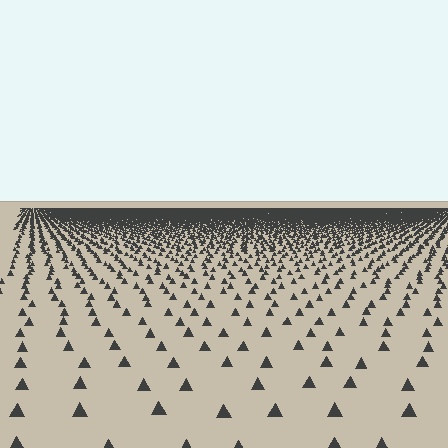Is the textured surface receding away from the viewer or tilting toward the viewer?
The surface is receding away from the viewer. Texture elements get smaller and denser toward the top.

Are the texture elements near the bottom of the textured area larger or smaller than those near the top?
Larger. Near the bottom, elements are closer to the viewer and appear at a bigger on-screen size.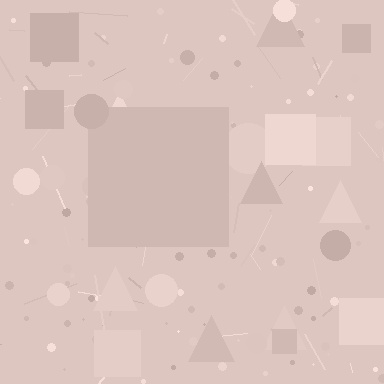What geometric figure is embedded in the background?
A square is embedded in the background.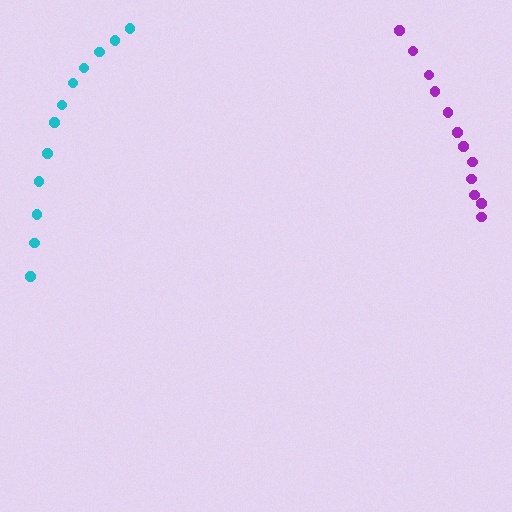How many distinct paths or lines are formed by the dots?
There are 2 distinct paths.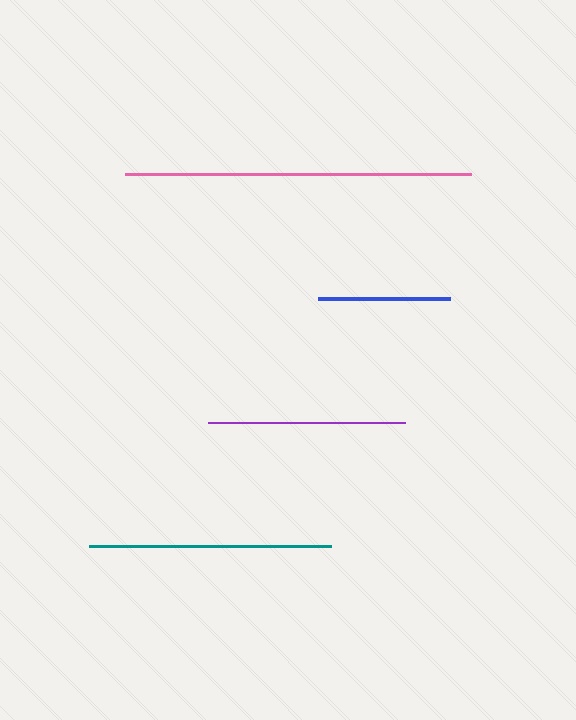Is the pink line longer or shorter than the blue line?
The pink line is longer than the blue line.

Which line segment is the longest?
The pink line is the longest at approximately 346 pixels.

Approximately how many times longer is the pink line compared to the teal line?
The pink line is approximately 1.4 times the length of the teal line.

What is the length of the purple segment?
The purple segment is approximately 197 pixels long.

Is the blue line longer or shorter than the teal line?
The teal line is longer than the blue line.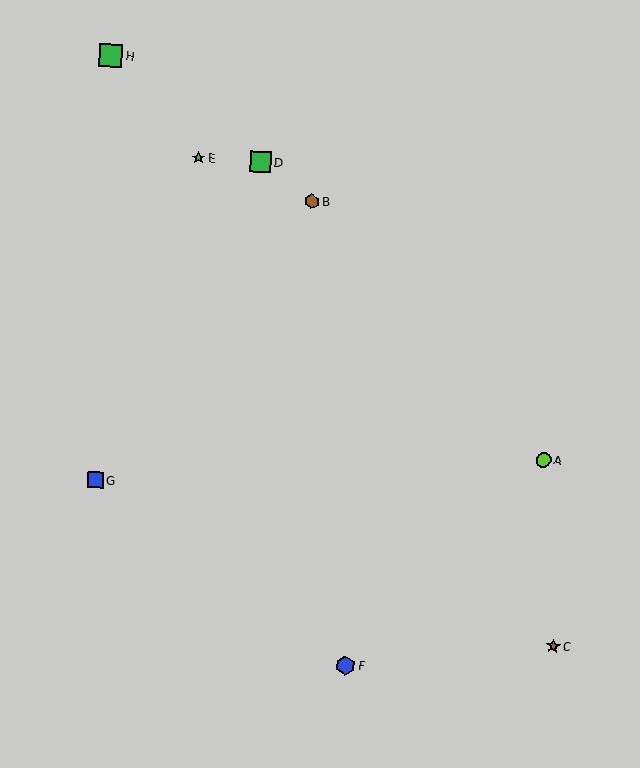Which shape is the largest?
The green square (labeled H) is the largest.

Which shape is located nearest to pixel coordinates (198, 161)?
The green star (labeled E) at (198, 158) is nearest to that location.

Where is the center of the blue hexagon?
The center of the blue hexagon is at (345, 665).